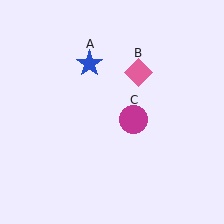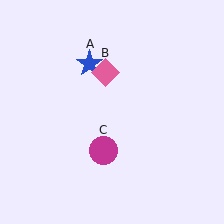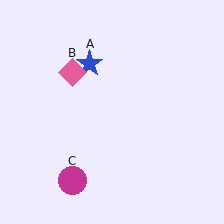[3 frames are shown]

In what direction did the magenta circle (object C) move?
The magenta circle (object C) moved down and to the left.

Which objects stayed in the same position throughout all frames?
Blue star (object A) remained stationary.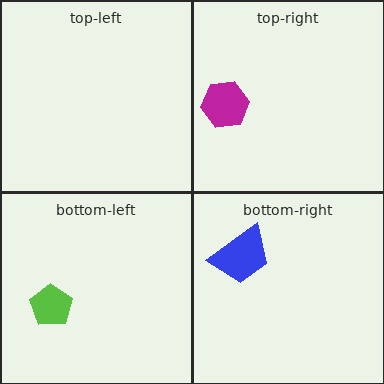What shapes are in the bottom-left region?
The lime pentagon.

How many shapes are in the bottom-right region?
1.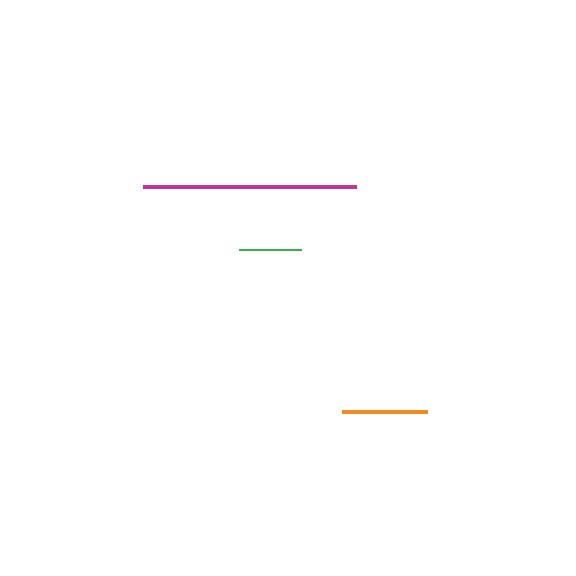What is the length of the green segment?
The green segment is approximately 62 pixels long.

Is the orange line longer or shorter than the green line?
The orange line is longer than the green line.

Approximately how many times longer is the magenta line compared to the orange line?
The magenta line is approximately 2.5 times the length of the orange line.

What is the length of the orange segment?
The orange segment is approximately 85 pixels long.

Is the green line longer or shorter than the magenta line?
The magenta line is longer than the green line.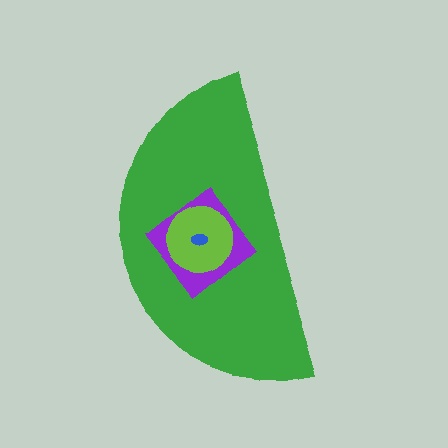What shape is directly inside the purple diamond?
The lime circle.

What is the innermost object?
The blue ellipse.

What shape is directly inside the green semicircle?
The purple diamond.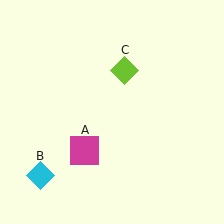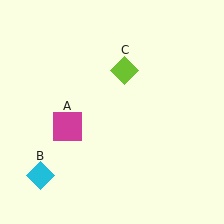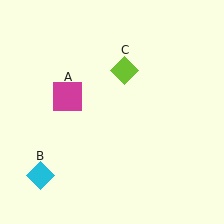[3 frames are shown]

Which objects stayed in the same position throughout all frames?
Cyan diamond (object B) and lime diamond (object C) remained stationary.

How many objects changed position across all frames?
1 object changed position: magenta square (object A).